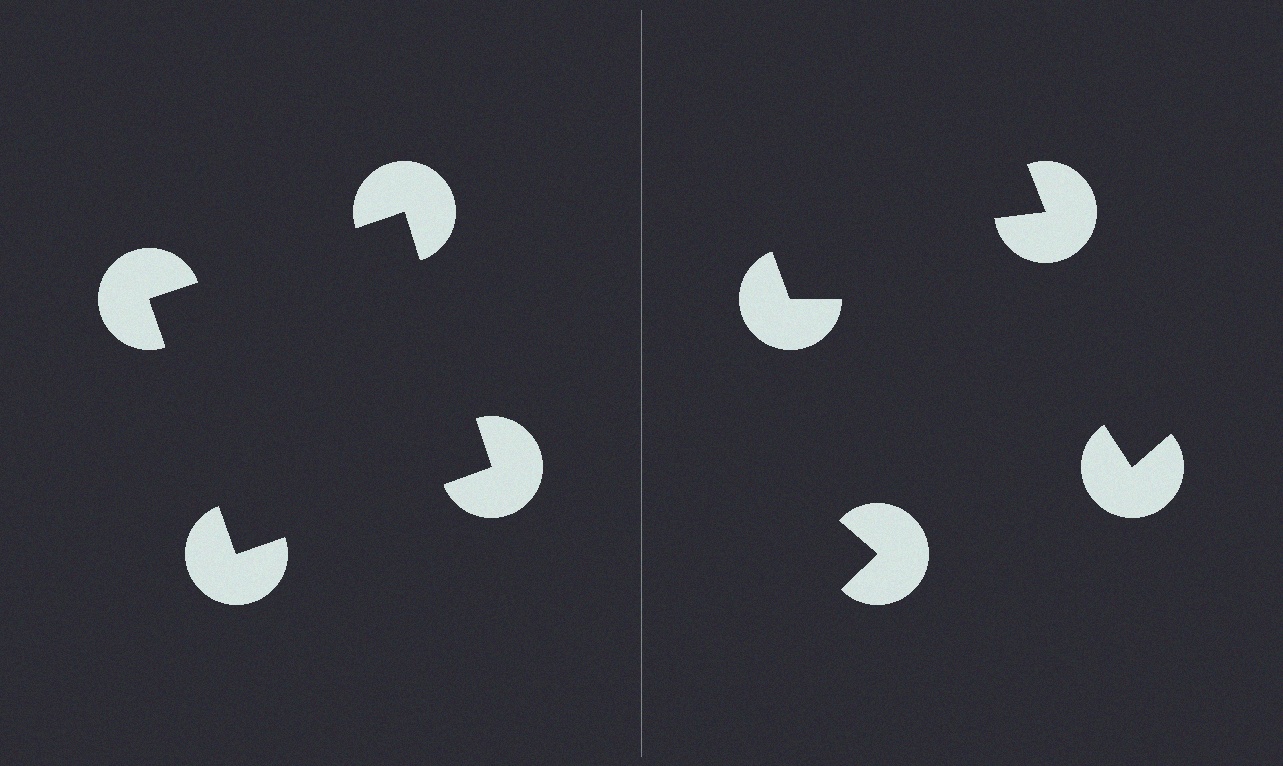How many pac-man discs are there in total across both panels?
8 — 4 on each side.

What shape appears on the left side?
An illusory square.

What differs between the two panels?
The pac-man discs are positioned identically on both sides; only the wedge orientations differ. On the left they align to a square; on the right they are misaligned.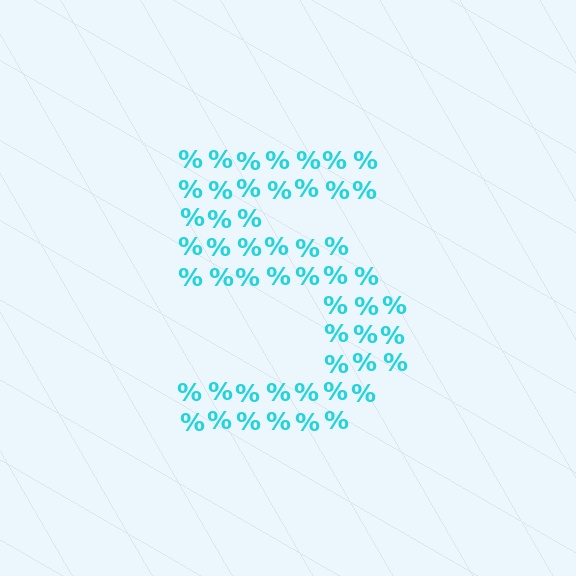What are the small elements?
The small elements are percent signs.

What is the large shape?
The large shape is the digit 5.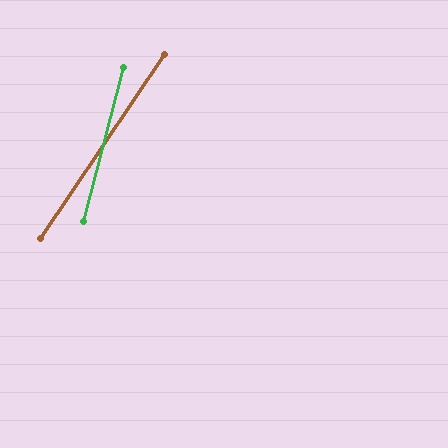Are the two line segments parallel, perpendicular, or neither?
Neither parallel nor perpendicular — they differ by about 19°.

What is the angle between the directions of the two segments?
Approximately 19 degrees.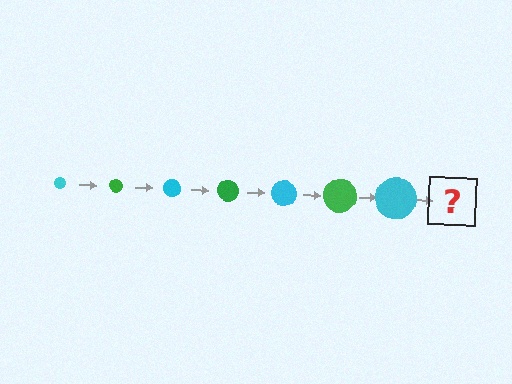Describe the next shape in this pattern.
It should be a green circle, larger than the previous one.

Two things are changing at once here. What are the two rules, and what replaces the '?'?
The two rules are that the circle grows larger each step and the color cycles through cyan and green. The '?' should be a green circle, larger than the previous one.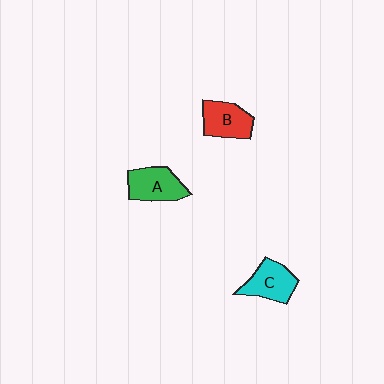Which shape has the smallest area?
Shape B (red).